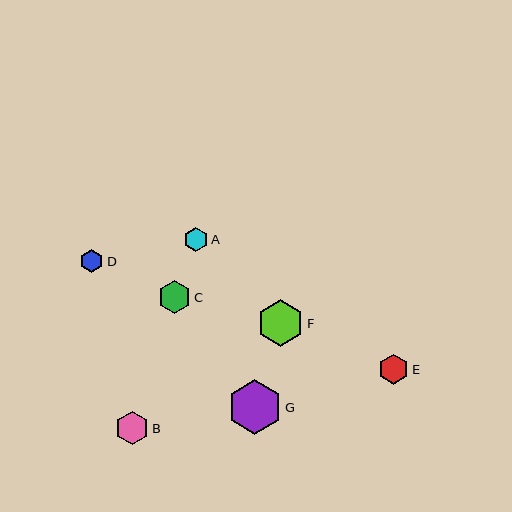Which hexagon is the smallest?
Hexagon D is the smallest with a size of approximately 24 pixels.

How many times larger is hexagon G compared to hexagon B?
Hexagon G is approximately 1.7 times the size of hexagon B.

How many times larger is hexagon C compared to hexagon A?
Hexagon C is approximately 1.4 times the size of hexagon A.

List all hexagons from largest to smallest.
From largest to smallest: G, F, B, C, E, A, D.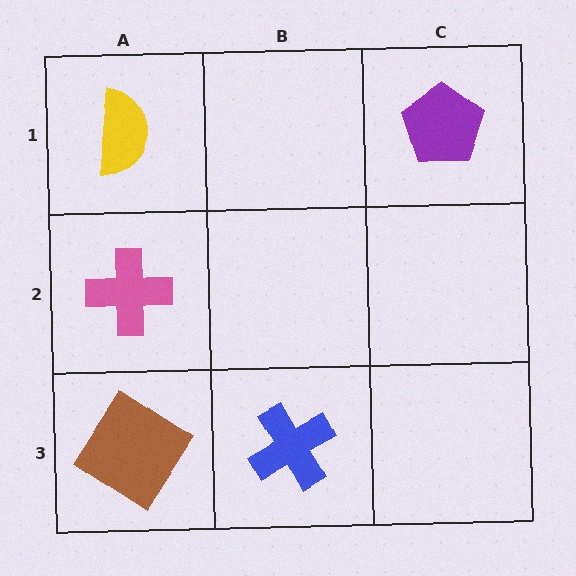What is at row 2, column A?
A pink cross.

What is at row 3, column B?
A blue cross.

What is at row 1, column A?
A yellow semicircle.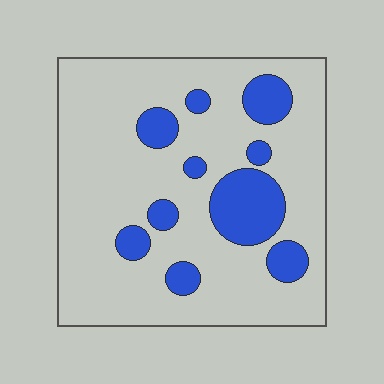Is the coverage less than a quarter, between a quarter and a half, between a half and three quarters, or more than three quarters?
Less than a quarter.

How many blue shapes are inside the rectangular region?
10.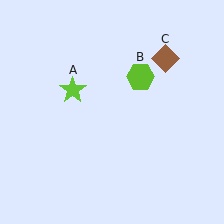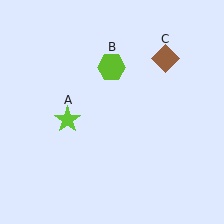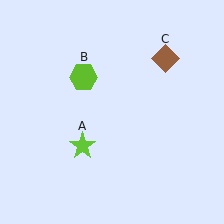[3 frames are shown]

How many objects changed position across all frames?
2 objects changed position: lime star (object A), lime hexagon (object B).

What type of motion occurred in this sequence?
The lime star (object A), lime hexagon (object B) rotated counterclockwise around the center of the scene.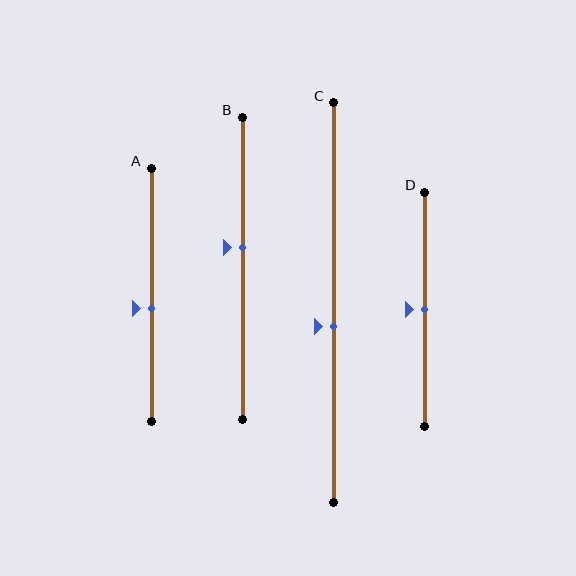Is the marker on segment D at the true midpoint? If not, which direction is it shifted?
Yes, the marker on segment D is at the true midpoint.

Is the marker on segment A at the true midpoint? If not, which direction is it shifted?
No, the marker on segment A is shifted downward by about 6% of the segment length.